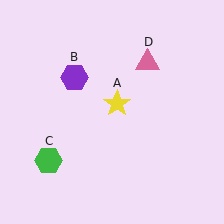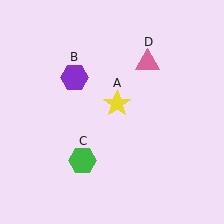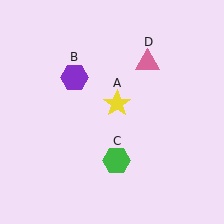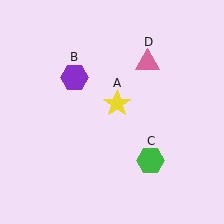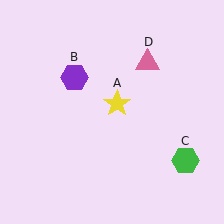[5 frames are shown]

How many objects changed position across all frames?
1 object changed position: green hexagon (object C).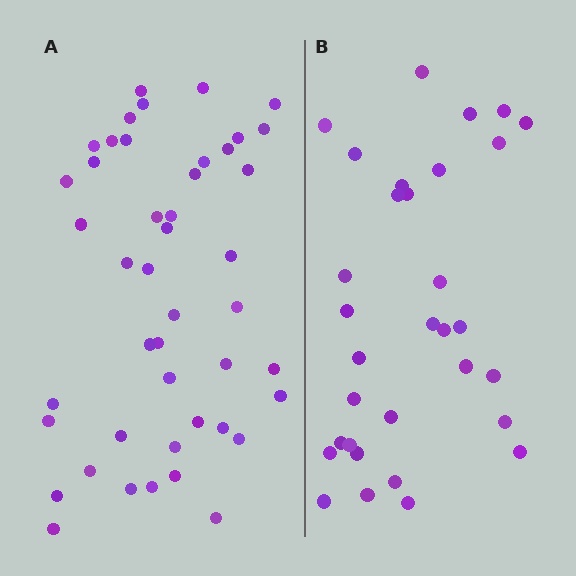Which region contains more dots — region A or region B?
Region A (the left region) has more dots.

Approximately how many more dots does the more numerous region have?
Region A has approximately 15 more dots than region B.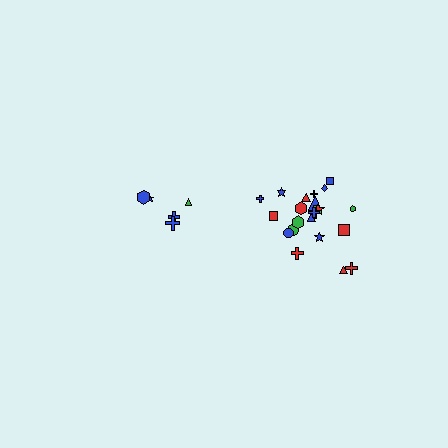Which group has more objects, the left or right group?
The right group.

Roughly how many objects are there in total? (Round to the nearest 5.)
Roughly 25 objects in total.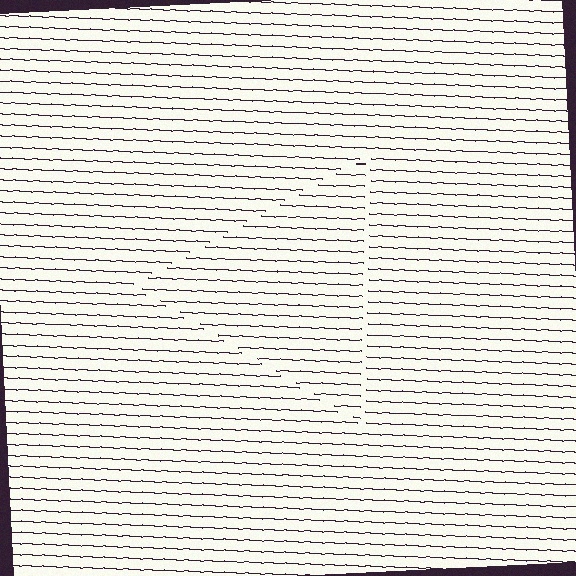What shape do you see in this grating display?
An illusory triangle. The interior of the shape contains the same grating, shifted by half a period — the contour is defined by the phase discontinuity where line-ends from the inner and outer gratings abut.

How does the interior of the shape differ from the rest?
The interior of the shape contains the same grating, shifted by half a period — the contour is defined by the phase discontinuity where line-ends from the inner and outer gratings abut.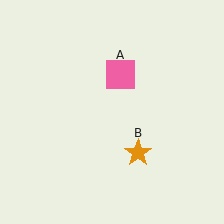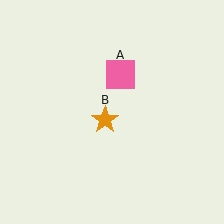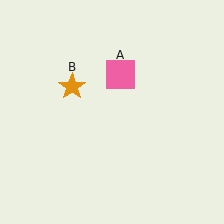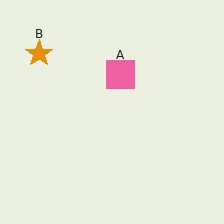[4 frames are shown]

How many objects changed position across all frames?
1 object changed position: orange star (object B).